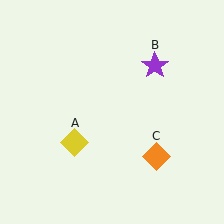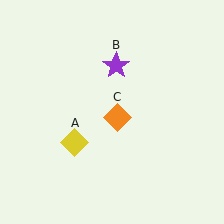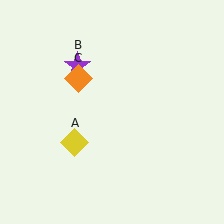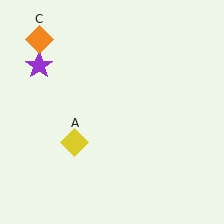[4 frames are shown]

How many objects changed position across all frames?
2 objects changed position: purple star (object B), orange diamond (object C).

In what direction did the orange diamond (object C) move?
The orange diamond (object C) moved up and to the left.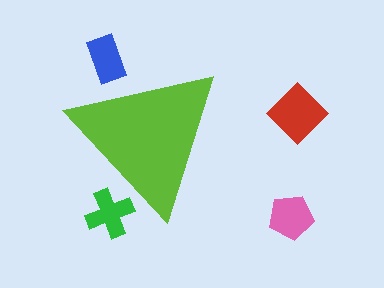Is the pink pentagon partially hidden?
No, the pink pentagon is fully visible.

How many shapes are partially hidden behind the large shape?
2 shapes are partially hidden.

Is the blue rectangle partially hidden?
Yes, the blue rectangle is partially hidden behind the lime triangle.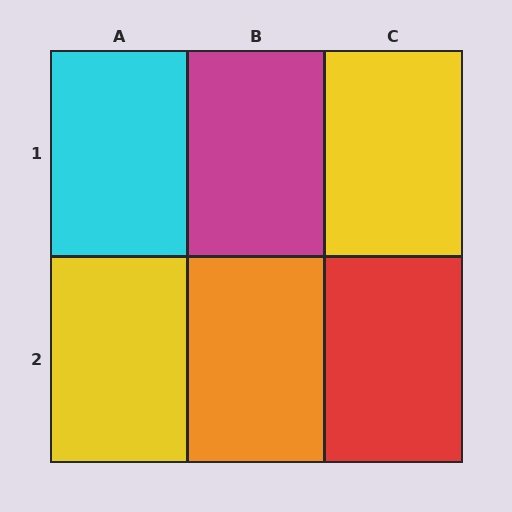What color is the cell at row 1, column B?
Magenta.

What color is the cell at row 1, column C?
Yellow.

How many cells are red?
1 cell is red.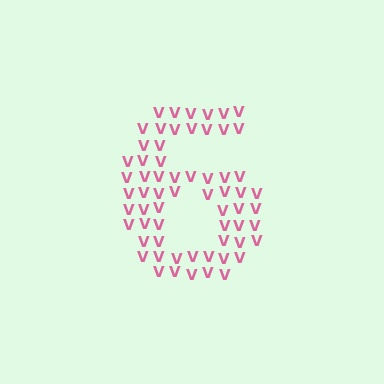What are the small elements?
The small elements are letter V's.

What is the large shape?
The large shape is the digit 6.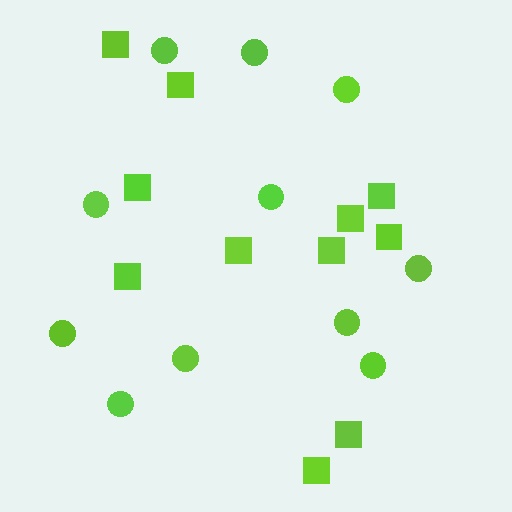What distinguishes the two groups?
There are 2 groups: one group of circles (11) and one group of squares (11).